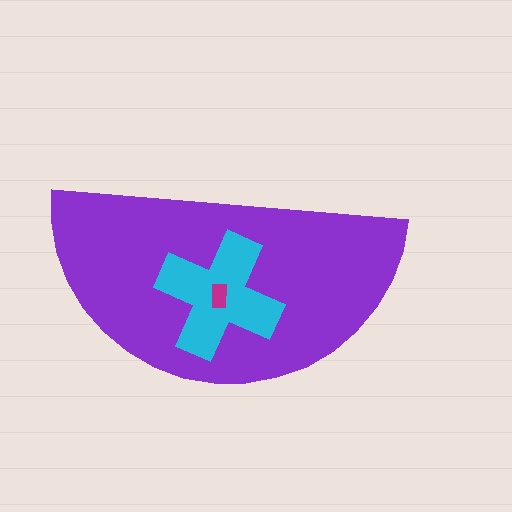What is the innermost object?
The magenta rectangle.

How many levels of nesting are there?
3.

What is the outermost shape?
The purple semicircle.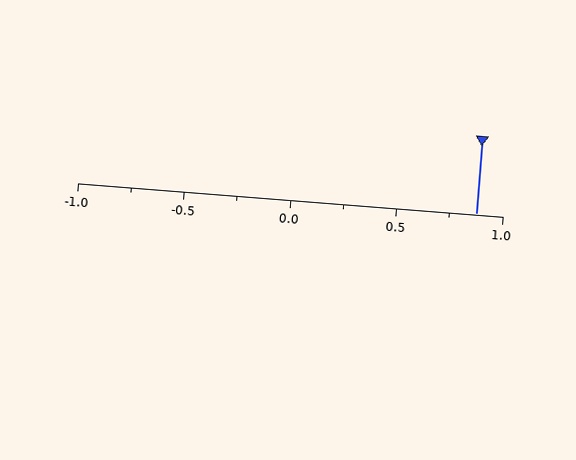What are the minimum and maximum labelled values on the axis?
The axis runs from -1.0 to 1.0.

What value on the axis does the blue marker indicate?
The marker indicates approximately 0.88.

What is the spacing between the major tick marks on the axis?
The major ticks are spaced 0.5 apart.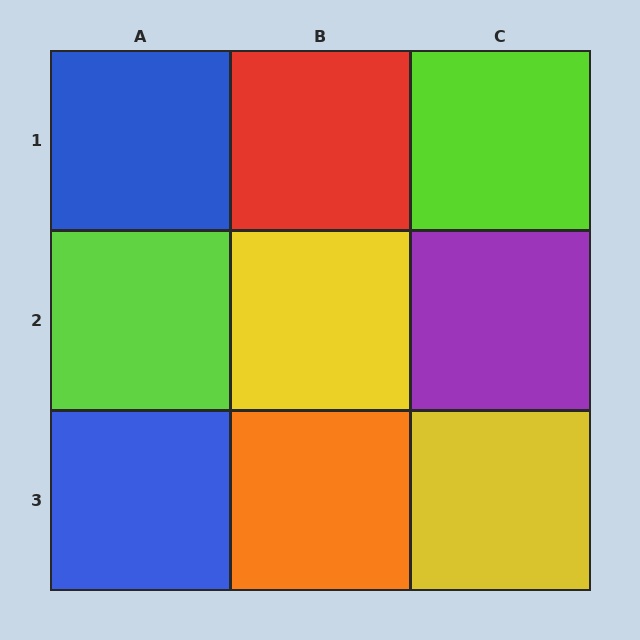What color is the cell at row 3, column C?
Yellow.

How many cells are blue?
2 cells are blue.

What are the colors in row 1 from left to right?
Blue, red, lime.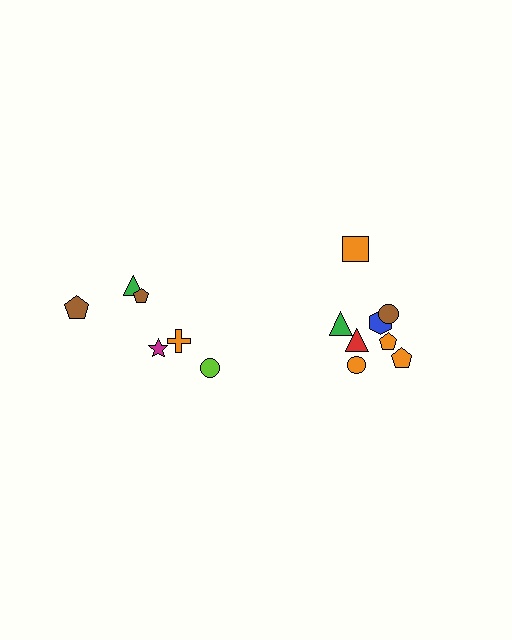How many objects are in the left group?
There are 6 objects.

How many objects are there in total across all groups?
There are 14 objects.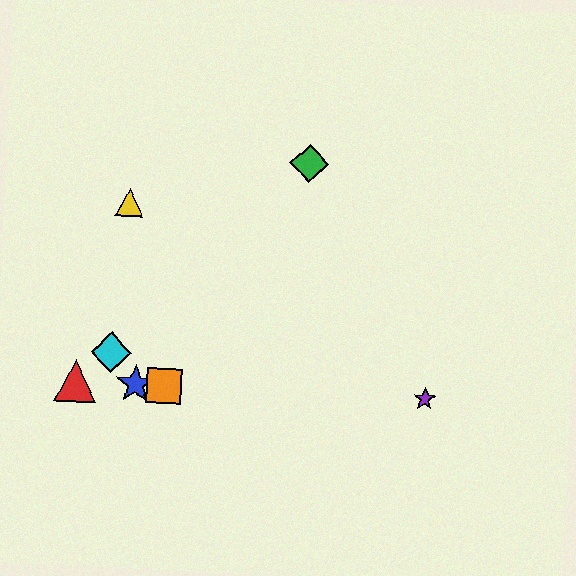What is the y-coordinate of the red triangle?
The red triangle is at y≈381.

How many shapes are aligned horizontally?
4 shapes (the red triangle, the blue star, the purple star, the orange square) are aligned horizontally.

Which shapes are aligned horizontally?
The red triangle, the blue star, the purple star, the orange square are aligned horizontally.